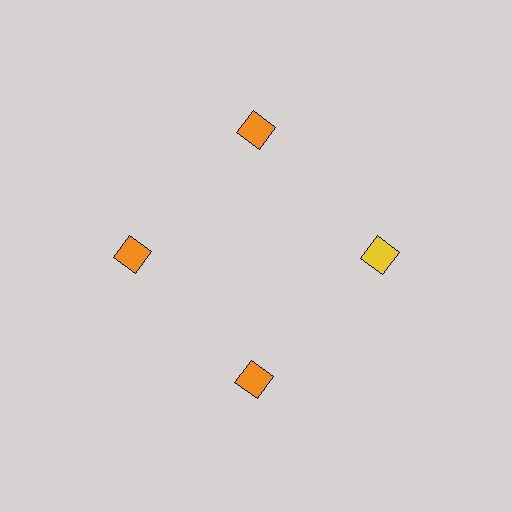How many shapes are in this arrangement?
There are 4 shapes arranged in a ring pattern.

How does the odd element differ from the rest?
It has a different color: yellow instead of orange.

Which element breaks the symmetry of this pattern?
The yellow diamond at roughly the 3 o'clock position breaks the symmetry. All other shapes are orange diamonds.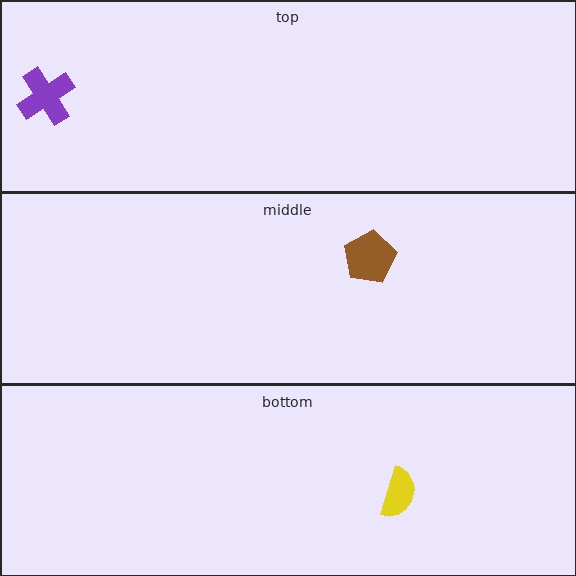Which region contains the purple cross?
The top region.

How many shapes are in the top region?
1.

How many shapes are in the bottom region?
1.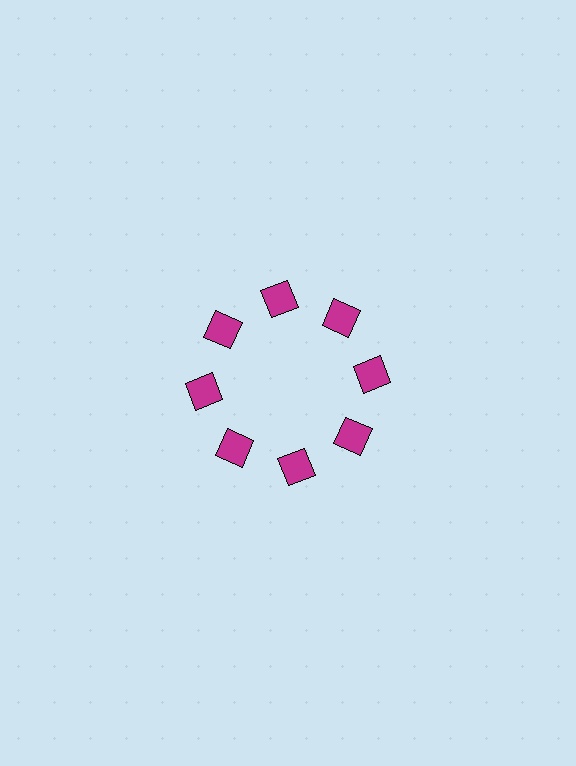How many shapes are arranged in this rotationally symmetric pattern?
There are 8 shapes, arranged in 8 groups of 1.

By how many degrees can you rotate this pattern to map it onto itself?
The pattern maps onto itself every 45 degrees of rotation.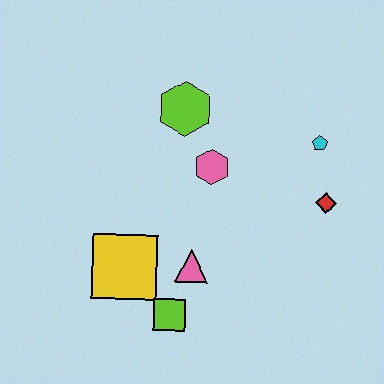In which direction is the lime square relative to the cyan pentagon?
The lime square is below the cyan pentagon.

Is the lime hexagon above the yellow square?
Yes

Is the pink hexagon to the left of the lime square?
No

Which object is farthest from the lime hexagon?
The lime square is farthest from the lime hexagon.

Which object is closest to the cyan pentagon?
The red diamond is closest to the cyan pentagon.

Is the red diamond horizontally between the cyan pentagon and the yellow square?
No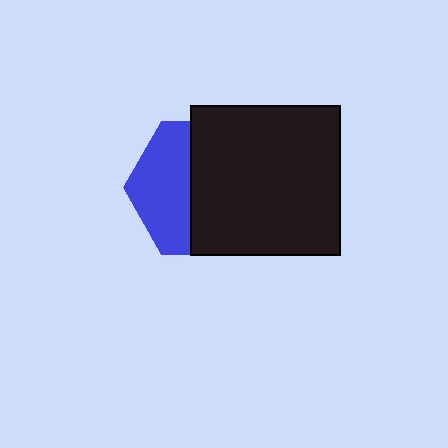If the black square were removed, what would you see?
You would see the complete blue hexagon.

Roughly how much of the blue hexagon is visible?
A small part of it is visible (roughly 41%).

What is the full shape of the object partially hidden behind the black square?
The partially hidden object is a blue hexagon.